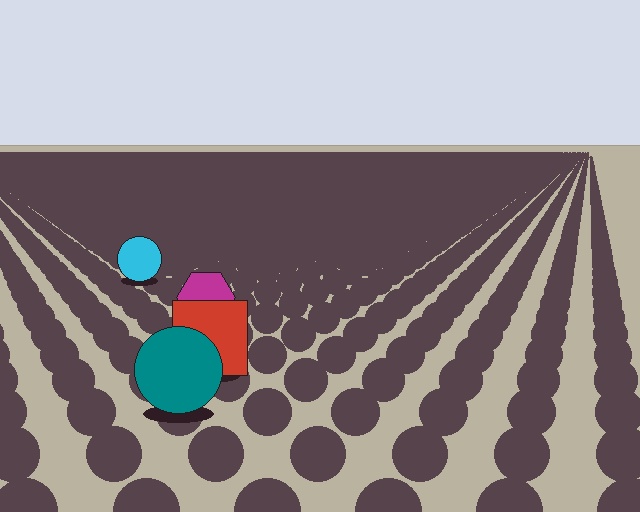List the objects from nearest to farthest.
From nearest to farthest: the teal circle, the red square, the magenta hexagon, the cyan circle.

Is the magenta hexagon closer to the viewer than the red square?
No. The red square is closer — you can tell from the texture gradient: the ground texture is coarser near it.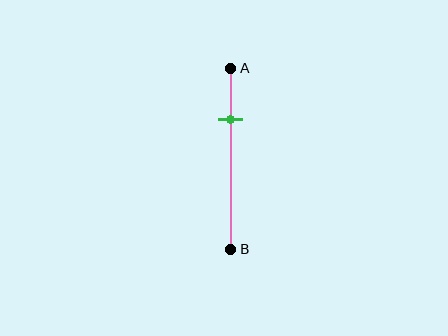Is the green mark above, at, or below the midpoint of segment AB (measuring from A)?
The green mark is above the midpoint of segment AB.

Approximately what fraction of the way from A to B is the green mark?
The green mark is approximately 30% of the way from A to B.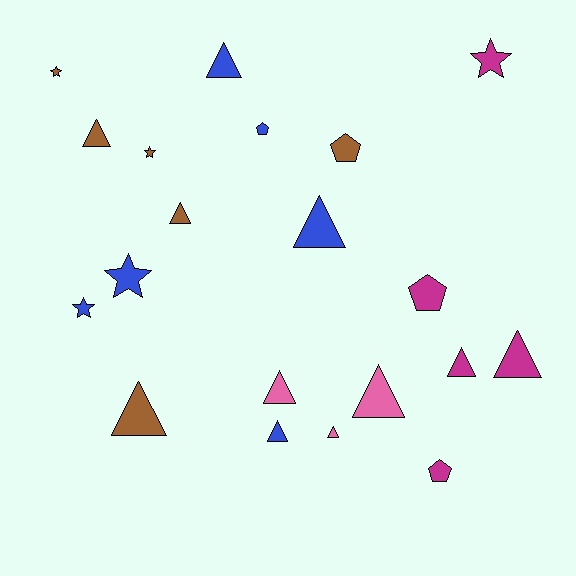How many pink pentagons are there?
There are no pink pentagons.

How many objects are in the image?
There are 20 objects.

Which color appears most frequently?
Brown, with 6 objects.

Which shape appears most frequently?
Triangle, with 11 objects.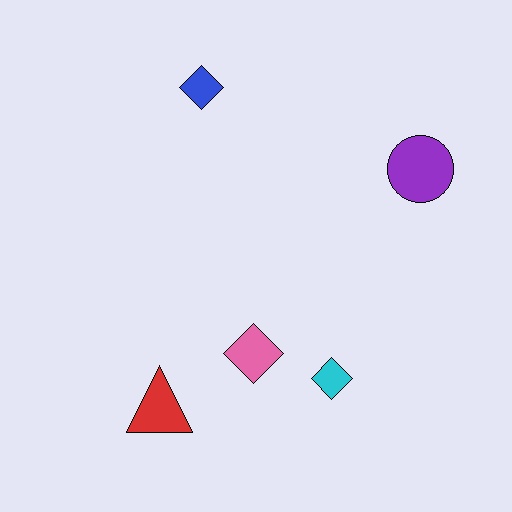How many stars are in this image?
There are no stars.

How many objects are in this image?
There are 5 objects.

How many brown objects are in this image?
There are no brown objects.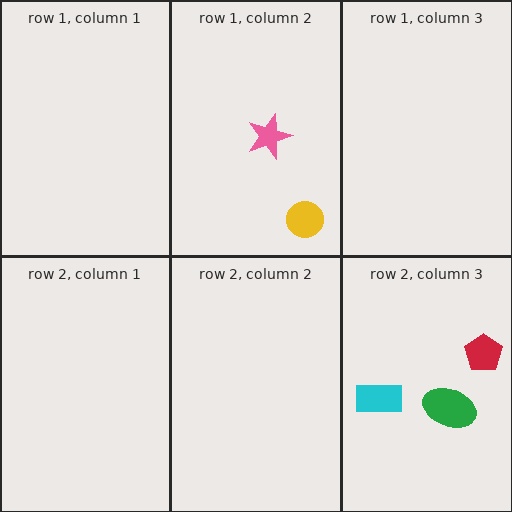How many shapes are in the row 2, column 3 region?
3.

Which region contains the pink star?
The row 1, column 2 region.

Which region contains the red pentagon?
The row 2, column 3 region.